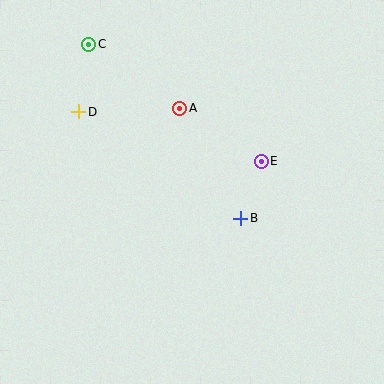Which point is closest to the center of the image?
Point B at (241, 218) is closest to the center.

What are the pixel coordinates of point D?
Point D is at (79, 112).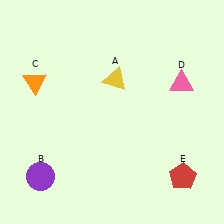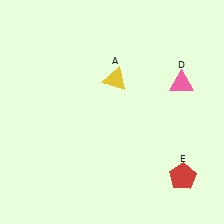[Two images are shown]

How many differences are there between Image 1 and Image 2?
There are 2 differences between the two images.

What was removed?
The purple circle (B), the orange triangle (C) were removed in Image 2.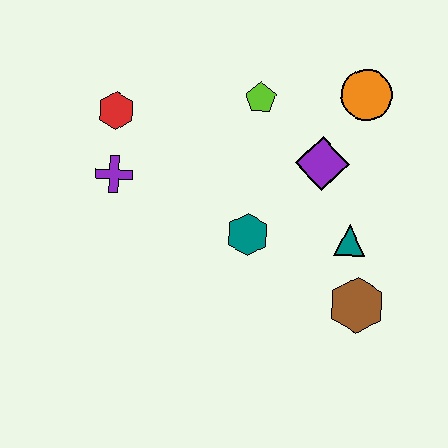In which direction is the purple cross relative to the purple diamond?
The purple cross is to the left of the purple diamond.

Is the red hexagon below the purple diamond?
No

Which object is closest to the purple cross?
The red hexagon is closest to the purple cross.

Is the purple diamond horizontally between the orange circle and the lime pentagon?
Yes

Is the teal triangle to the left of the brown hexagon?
Yes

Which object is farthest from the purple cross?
The brown hexagon is farthest from the purple cross.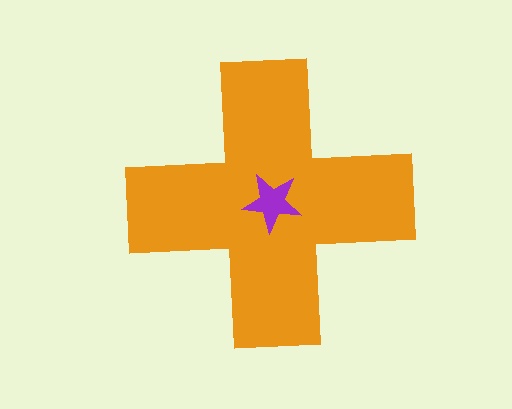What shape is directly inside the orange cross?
The purple star.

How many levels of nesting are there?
2.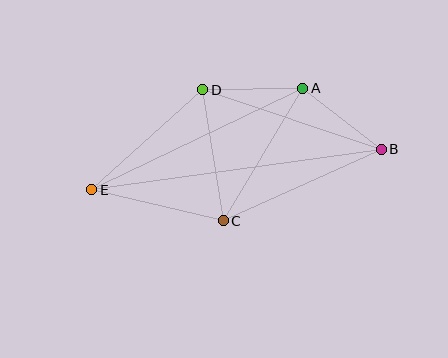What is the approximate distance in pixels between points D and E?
The distance between D and E is approximately 150 pixels.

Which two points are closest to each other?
Points A and B are closest to each other.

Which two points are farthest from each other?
Points B and E are farthest from each other.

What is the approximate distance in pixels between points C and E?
The distance between C and E is approximately 135 pixels.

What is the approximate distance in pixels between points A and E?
The distance between A and E is approximately 234 pixels.